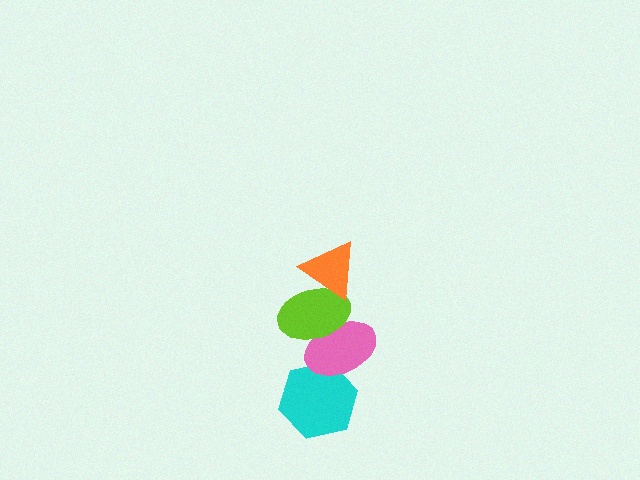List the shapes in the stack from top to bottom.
From top to bottom: the orange triangle, the lime ellipse, the pink ellipse, the cyan hexagon.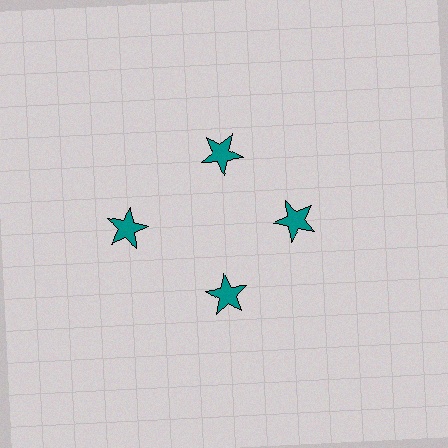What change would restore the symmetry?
The symmetry would be restored by moving it inward, back onto the ring so that all 4 stars sit at equal angles and equal distance from the center.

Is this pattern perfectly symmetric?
No. The 4 teal stars are arranged in a ring, but one element near the 9 o'clock position is pushed outward from the center, breaking the 4-fold rotational symmetry.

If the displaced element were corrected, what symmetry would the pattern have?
It would have 4-fold rotational symmetry — the pattern would map onto itself every 90 degrees.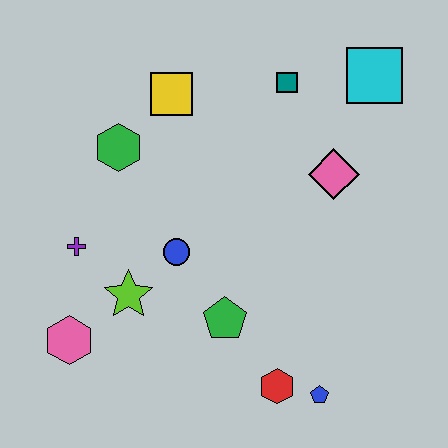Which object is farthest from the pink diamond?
The pink hexagon is farthest from the pink diamond.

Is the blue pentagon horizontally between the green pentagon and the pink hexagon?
No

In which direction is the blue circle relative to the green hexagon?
The blue circle is below the green hexagon.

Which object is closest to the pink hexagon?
The lime star is closest to the pink hexagon.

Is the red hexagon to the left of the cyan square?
Yes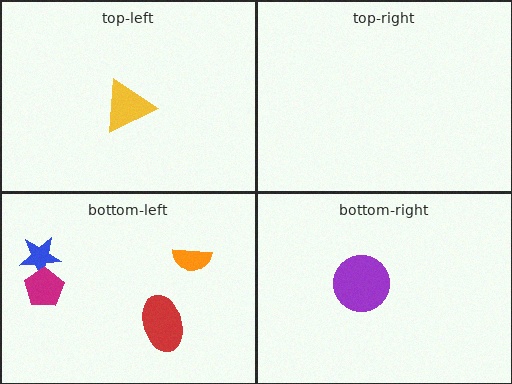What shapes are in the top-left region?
The yellow triangle.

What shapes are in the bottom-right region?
The purple circle.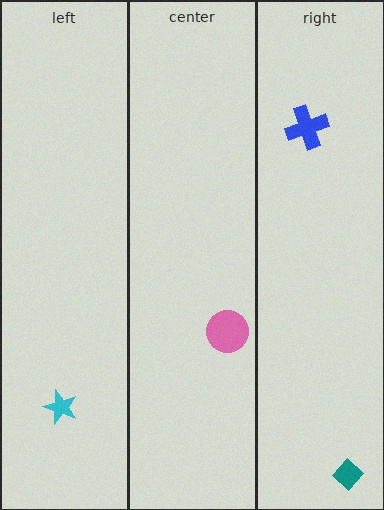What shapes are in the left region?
The cyan star.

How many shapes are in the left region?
1.